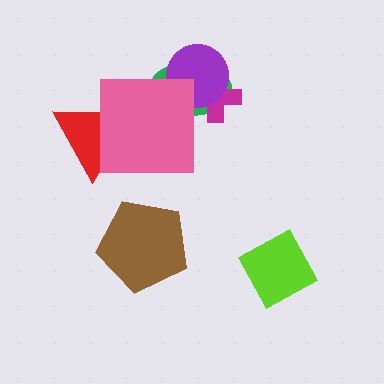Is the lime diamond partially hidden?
No, no other shape covers it.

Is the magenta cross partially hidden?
Yes, it is partially covered by another shape.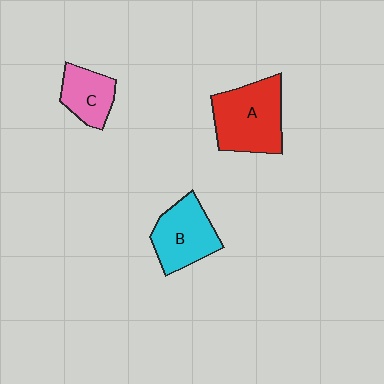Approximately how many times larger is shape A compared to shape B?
Approximately 1.3 times.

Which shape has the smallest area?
Shape C (pink).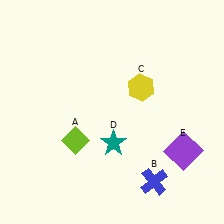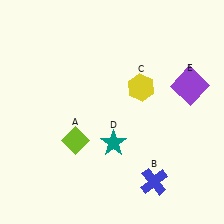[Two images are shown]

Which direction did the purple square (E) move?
The purple square (E) moved up.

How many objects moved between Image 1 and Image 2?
1 object moved between the two images.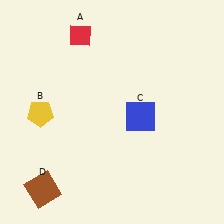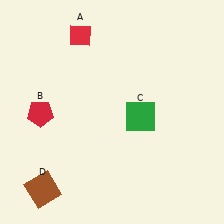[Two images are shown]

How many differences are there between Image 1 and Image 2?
There are 2 differences between the two images.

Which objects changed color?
B changed from yellow to red. C changed from blue to green.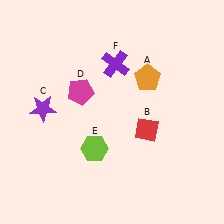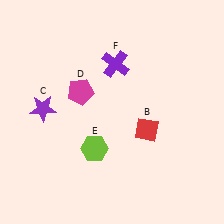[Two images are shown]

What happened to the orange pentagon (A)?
The orange pentagon (A) was removed in Image 2. It was in the top-right area of Image 1.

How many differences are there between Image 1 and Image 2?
There is 1 difference between the two images.